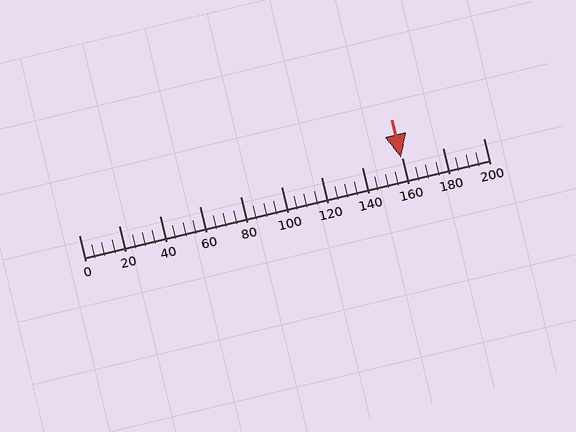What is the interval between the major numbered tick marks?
The major tick marks are spaced 20 units apart.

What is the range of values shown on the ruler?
The ruler shows values from 0 to 200.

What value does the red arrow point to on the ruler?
The red arrow points to approximately 160.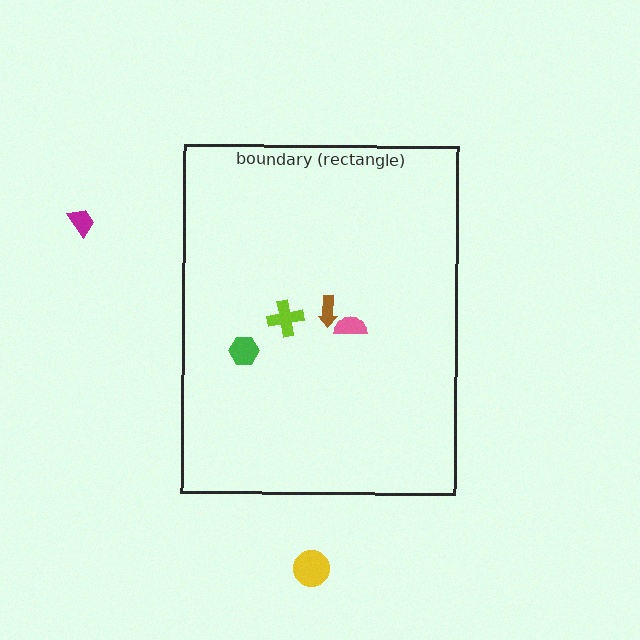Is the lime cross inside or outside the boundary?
Inside.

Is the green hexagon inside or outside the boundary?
Inside.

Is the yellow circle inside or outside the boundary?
Outside.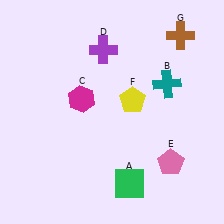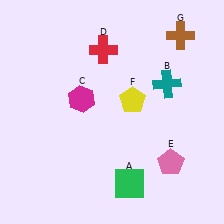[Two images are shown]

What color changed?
The cross (D) changed from purple in Image 1 to red in Image 2.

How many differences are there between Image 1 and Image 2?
There is 1 difference between the two images.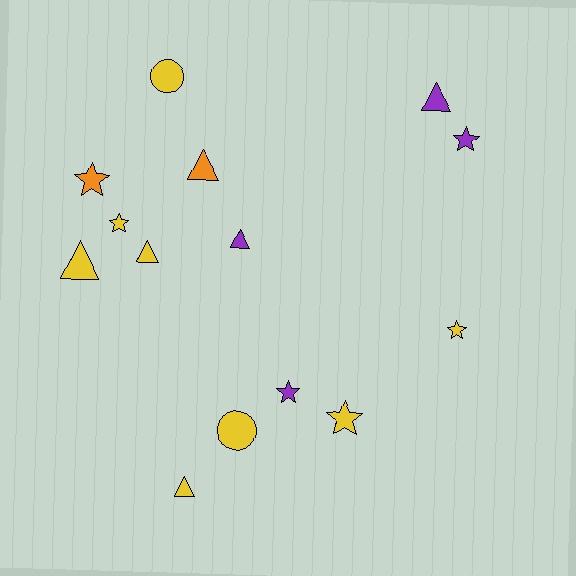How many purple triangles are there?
There are 2 purple triangles.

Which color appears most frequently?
Yellow, with 8 objects.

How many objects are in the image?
There are 14 objects.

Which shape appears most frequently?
Star, with 6 objects.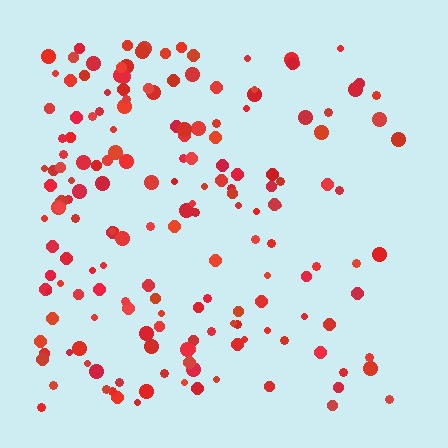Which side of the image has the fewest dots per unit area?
The right.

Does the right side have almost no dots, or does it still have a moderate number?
Still a moderate number, just noticeably fewer than the left.